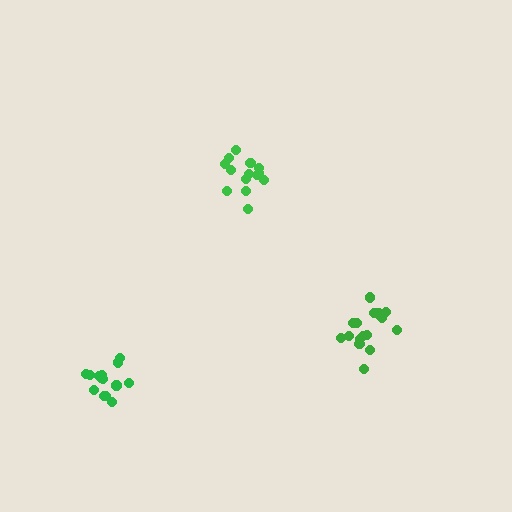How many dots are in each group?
Group 1: 14 dots, Group 2: 16 dots, Group 3: 14 dots (44 total).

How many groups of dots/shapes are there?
There are 3 groups.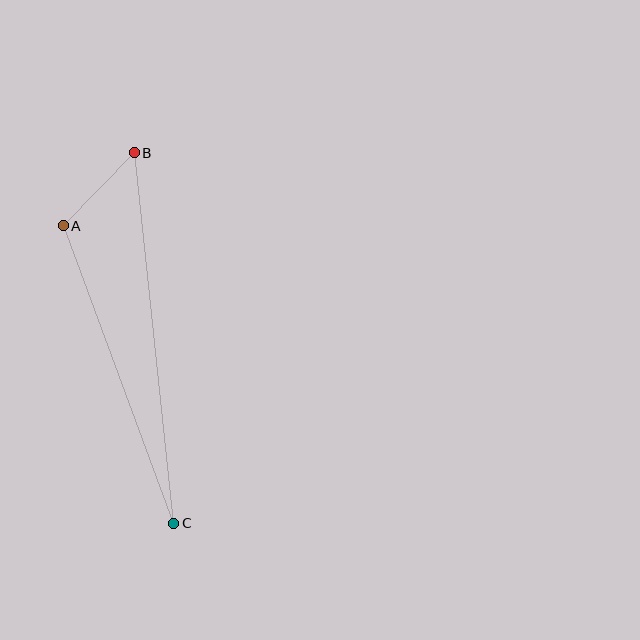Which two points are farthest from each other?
Points B and C are farthest from each other.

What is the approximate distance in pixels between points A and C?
The distance between A and C is approximately 317 pixels.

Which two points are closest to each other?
Points A and B are closest to each other.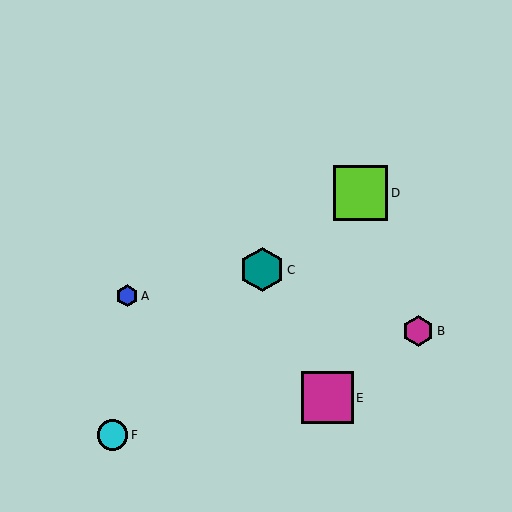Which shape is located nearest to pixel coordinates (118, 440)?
The cyan circle (labeled F) at (112, 435) is nearest to that location.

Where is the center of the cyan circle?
The center of the cyan circle is at (112, 435).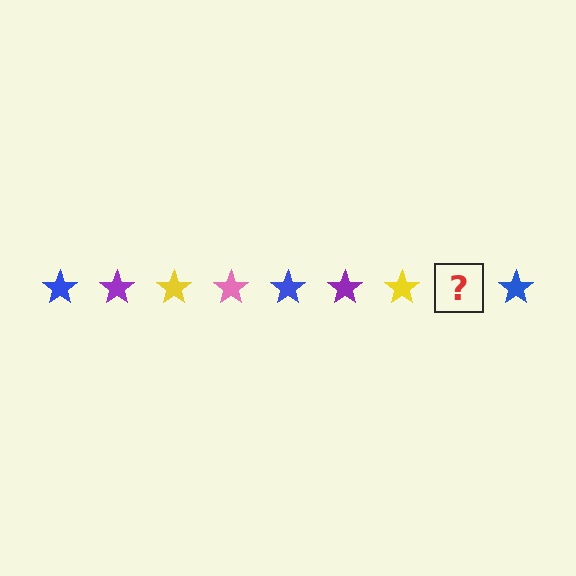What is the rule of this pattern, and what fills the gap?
The rule is that the pattern cycles through blue, purple, yellow, pink stars. The gap should be filled with a pink star.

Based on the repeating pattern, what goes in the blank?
The blank should be a pink star.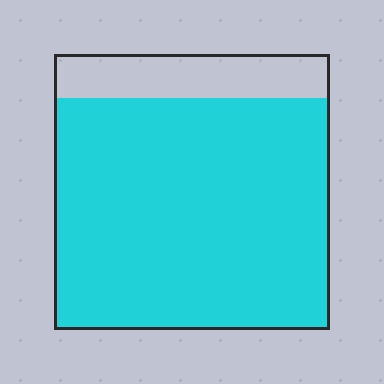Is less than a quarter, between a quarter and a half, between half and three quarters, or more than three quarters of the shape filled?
More than three quarters.